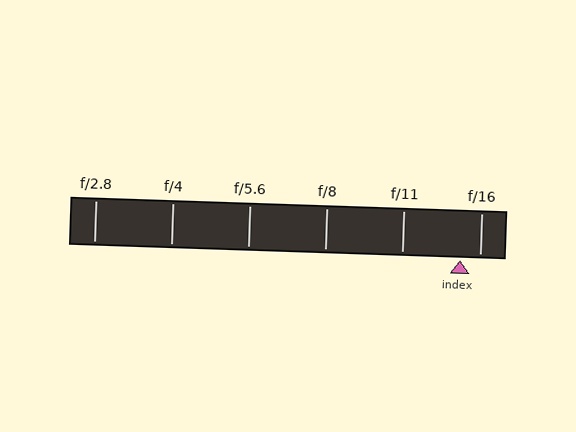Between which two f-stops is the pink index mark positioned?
The index mark is between f/11 and f/16.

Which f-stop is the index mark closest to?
The index mark is closest to f/16.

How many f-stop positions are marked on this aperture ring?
There are 6 f-stop positions marked.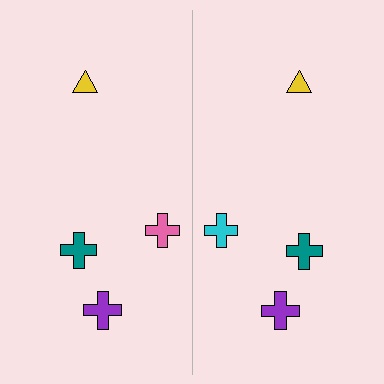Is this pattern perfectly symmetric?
No, the pattern is not perfectly symmetric. The cyan cross on the right side breaks the symmetry — its mirror counterpart is pink.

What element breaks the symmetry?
The cyan cross on the right side breaks the symmetry — its mirror counterpart is pink.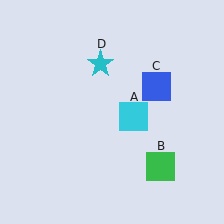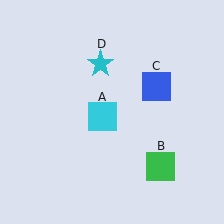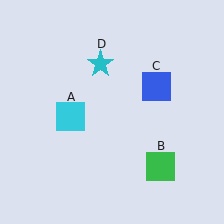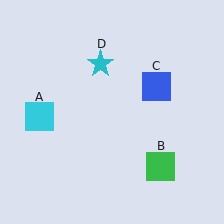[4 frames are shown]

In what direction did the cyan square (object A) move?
The cyan square (object A) moved left.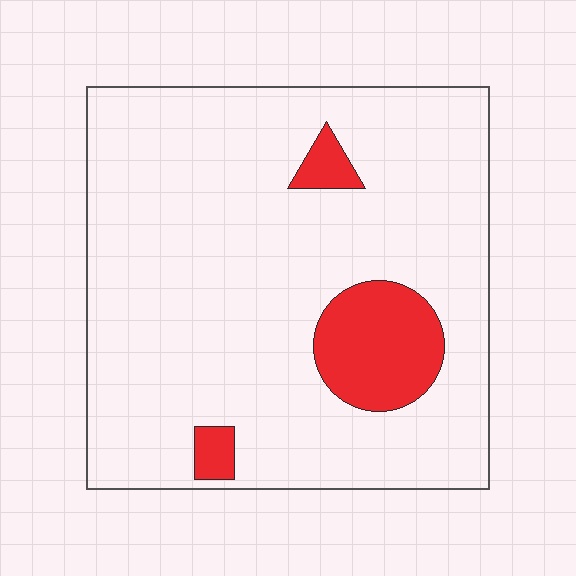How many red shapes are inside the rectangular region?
3.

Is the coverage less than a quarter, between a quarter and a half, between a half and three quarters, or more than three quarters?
Less than a quarter.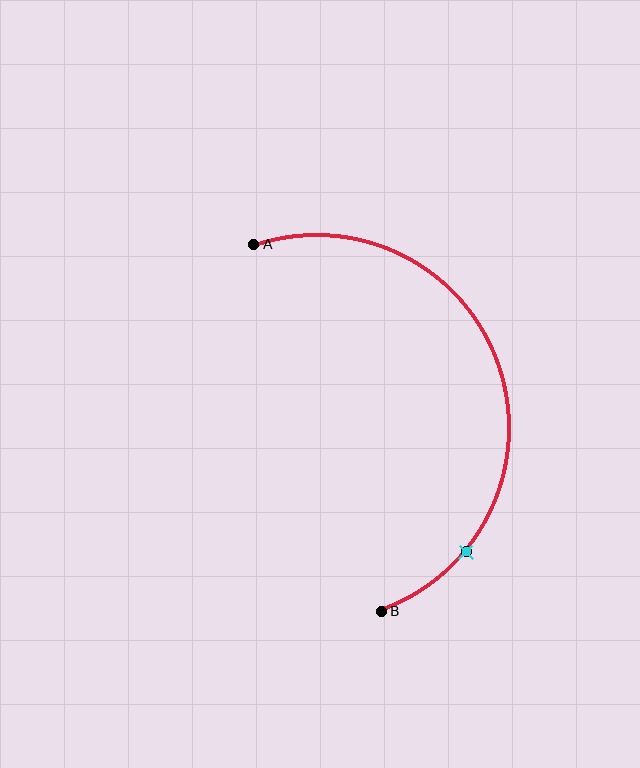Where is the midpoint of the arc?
The arc midpoint is the point on the curve farthest from the straight line joining A and B. It sits to the right of that line.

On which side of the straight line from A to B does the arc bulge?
The arc bulges to the right of the straight line connecting A and B.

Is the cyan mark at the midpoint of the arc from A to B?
No. The cyan mark lies on the arc but is closer to endpoint B. The arc midpoint would be at the point on the curve equidistant along the arc from both A and B.